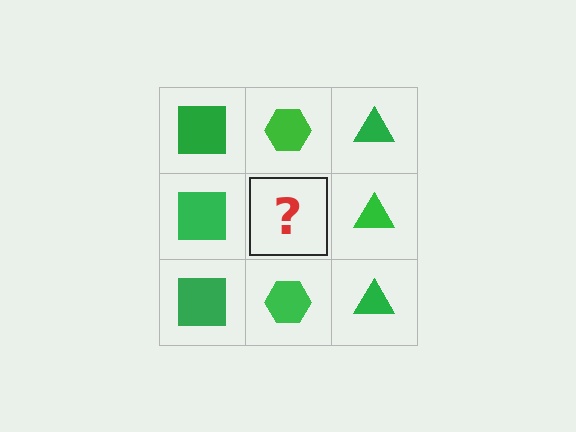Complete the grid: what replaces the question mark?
The question mark should be replaced with a green hexagon.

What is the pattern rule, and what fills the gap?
The rule is that each column has a consistent shape. The gap should be filled with a green hexagon.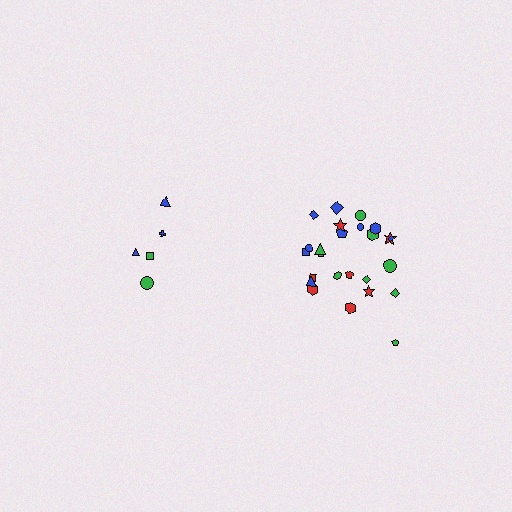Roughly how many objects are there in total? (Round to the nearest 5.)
Roughly 30 objects in total.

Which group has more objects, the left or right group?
The right group.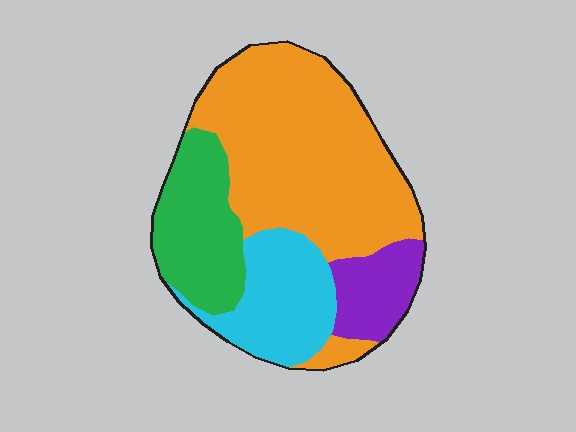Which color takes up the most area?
Orange, at roughly 50%.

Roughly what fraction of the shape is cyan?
Cyan takes up between a sixth and a third of the shape.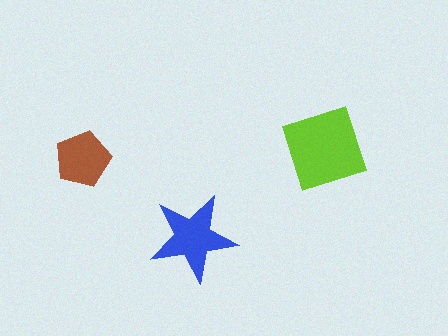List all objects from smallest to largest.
The brown pentagon, the blue star, the lime square.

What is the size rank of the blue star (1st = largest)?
2nd.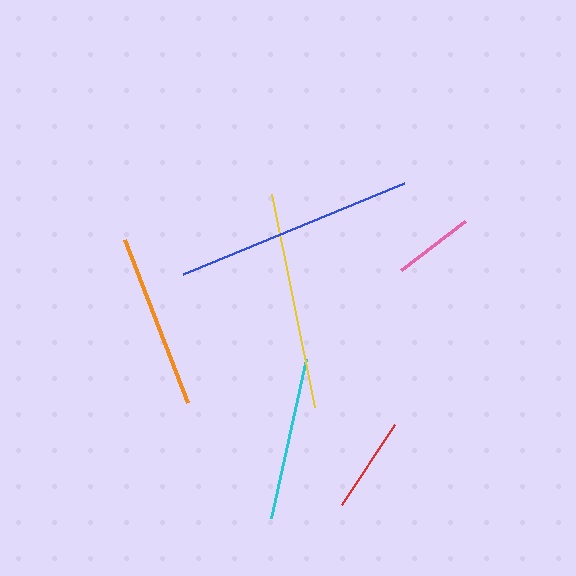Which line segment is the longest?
The blue line is the longest at approximately 238 pixels.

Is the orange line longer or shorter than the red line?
The orange line is longer than the red line.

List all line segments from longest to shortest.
From longest to shortest: blue, yellow, orange, cyan, red, pink.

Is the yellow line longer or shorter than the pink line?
The yellow line is longer than the pink line.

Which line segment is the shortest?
The pink line is the shortest at approximately 80 pixels.